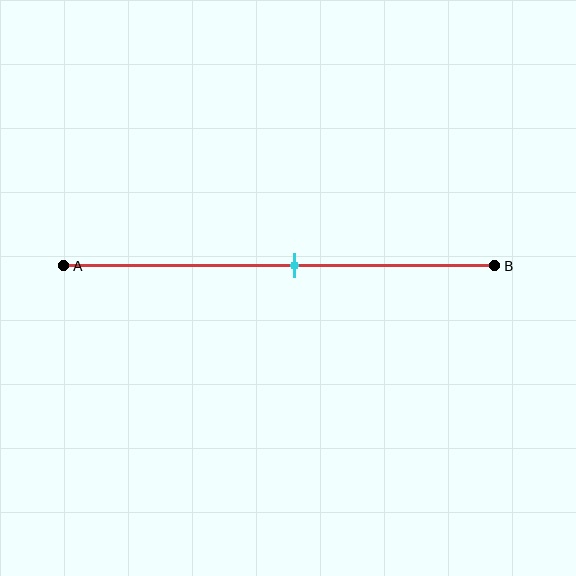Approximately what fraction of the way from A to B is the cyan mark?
The cyan mark is approximately 55% of the way from A to B.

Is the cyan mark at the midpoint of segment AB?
No, the mark is at about 55% from A, not at the 50% midpoint.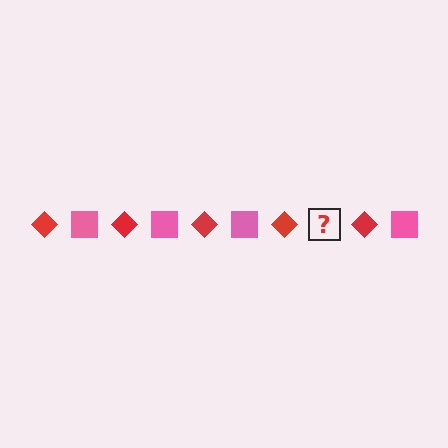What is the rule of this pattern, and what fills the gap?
The rule is that the pattern alternates between red diamond and pink square. The gap should be filled with a pink square.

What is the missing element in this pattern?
The missing element is a pink square.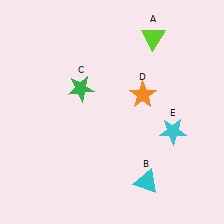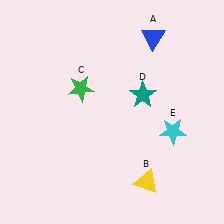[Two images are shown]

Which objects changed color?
A changed from lime to blue. B changed from cyan to yellow. D changed from orange to teal.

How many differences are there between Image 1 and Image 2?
There are 3 differences between the two images.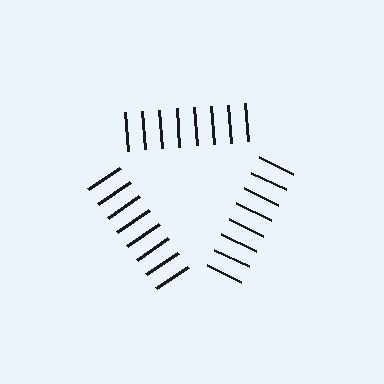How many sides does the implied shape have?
3 sides — the line-ends trace a triangle.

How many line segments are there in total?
24 — 8 along each of the 3 edges.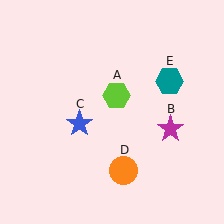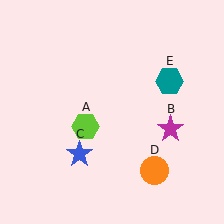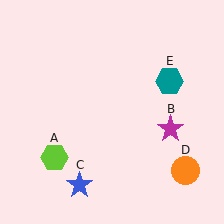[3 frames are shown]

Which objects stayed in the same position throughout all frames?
Magenta star (object B) and teal hexagon (object E) remained stationary.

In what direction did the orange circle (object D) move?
The orange circle (object D) moved right.